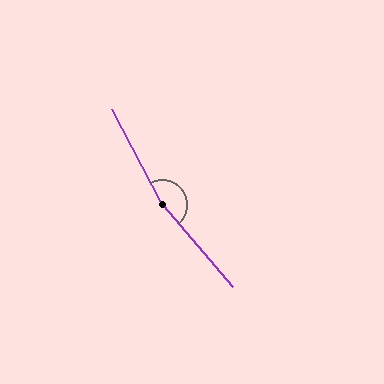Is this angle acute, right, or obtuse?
It is obtuse.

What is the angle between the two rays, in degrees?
Approximately 167 degrees.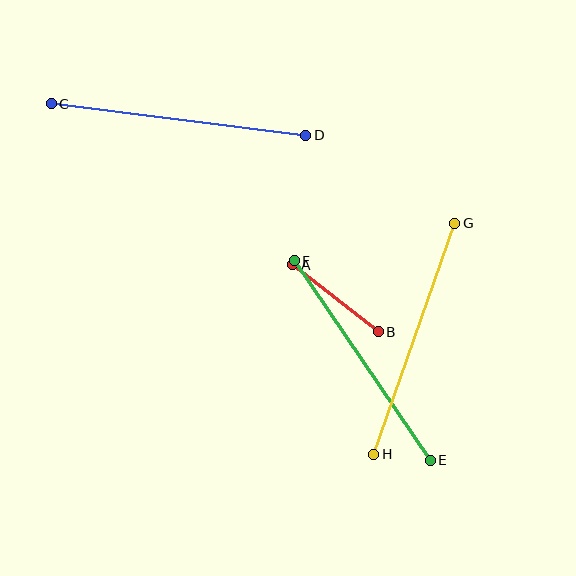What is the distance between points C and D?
The distance is approximately 257 pixels.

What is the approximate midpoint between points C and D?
The midpoint is at approximately (178, 120) pixels.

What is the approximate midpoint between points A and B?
The midpoint is at approximately (335, 298) pixels.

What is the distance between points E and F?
The distance is approximately 241 pixels.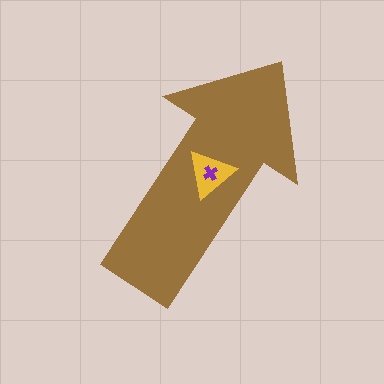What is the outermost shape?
The brown arrow.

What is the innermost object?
The purple cross.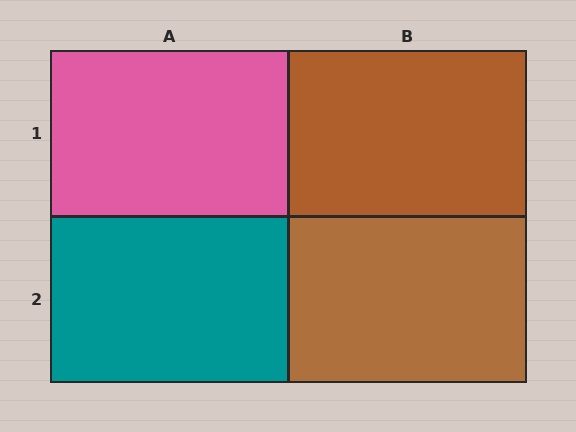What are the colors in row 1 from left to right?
Pink, brown.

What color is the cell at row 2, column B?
Brown.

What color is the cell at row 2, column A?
Teal.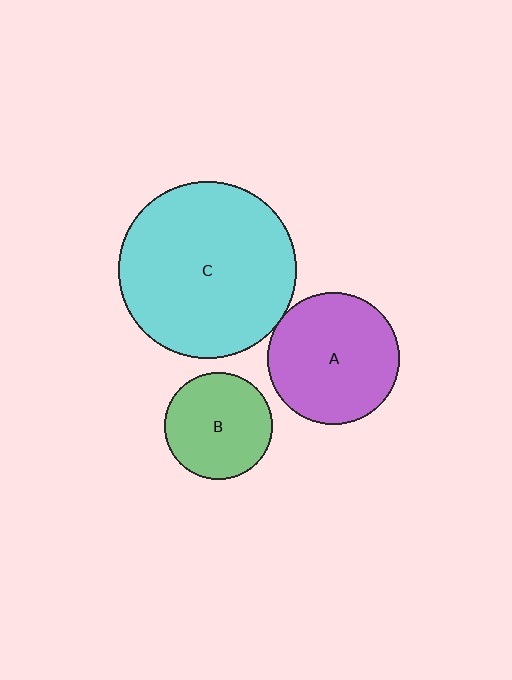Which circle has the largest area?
Circle C (cyan).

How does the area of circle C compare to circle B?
Approximately 2.7 times.